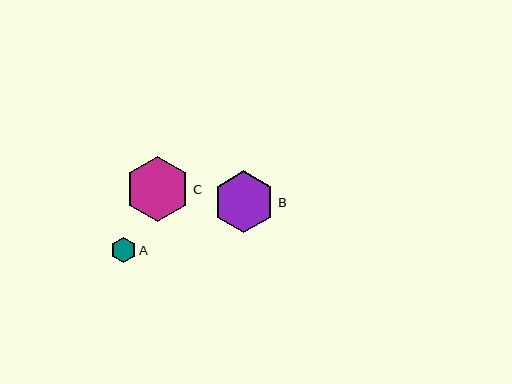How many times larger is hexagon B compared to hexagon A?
Hexagon B is approximately 2.5 times the size of hexagon A.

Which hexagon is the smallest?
Hexagon A is the smallest with a size of approximately 25 pixels.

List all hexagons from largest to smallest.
From largest to smallest: C, B, A.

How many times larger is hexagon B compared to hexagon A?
Hexagon B is approximately 2.5 times the size of hexagon A.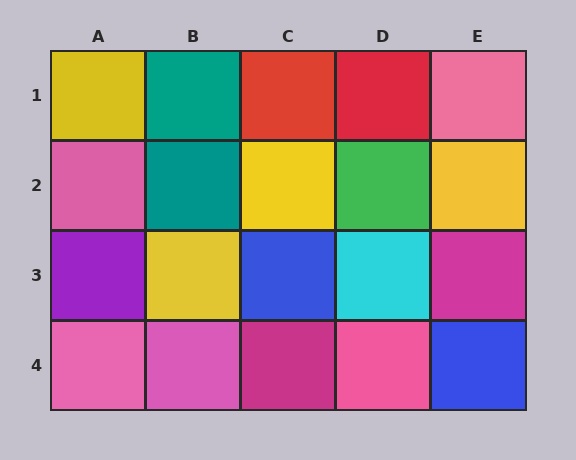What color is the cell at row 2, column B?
Teal.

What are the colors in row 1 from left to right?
Yellow, teal, red, red, pink.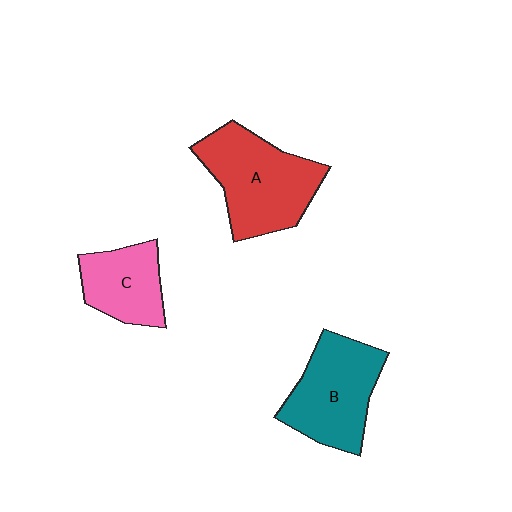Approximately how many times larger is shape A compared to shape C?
Approximately 1.6 times.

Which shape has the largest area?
Shape A (red).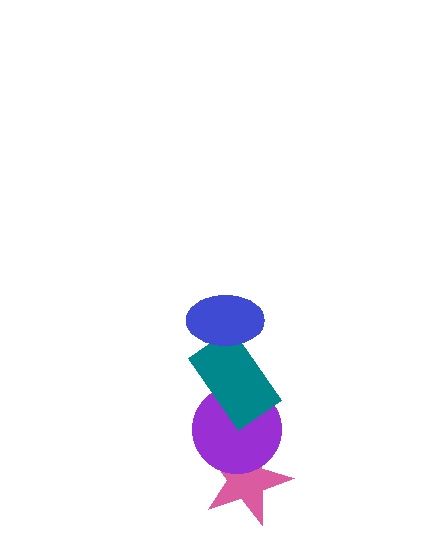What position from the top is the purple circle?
The purple circle is 3rd from the top.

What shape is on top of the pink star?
The purple circle is on top of the pink star.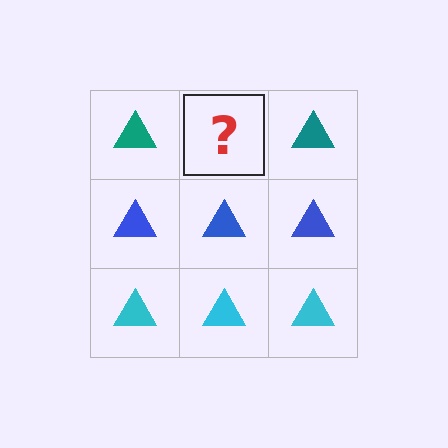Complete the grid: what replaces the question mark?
The question mark should be replaced with a teal triangle.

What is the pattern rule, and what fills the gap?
The rule is that each row has a consistent color. The gap should be filled with a teal triangle.